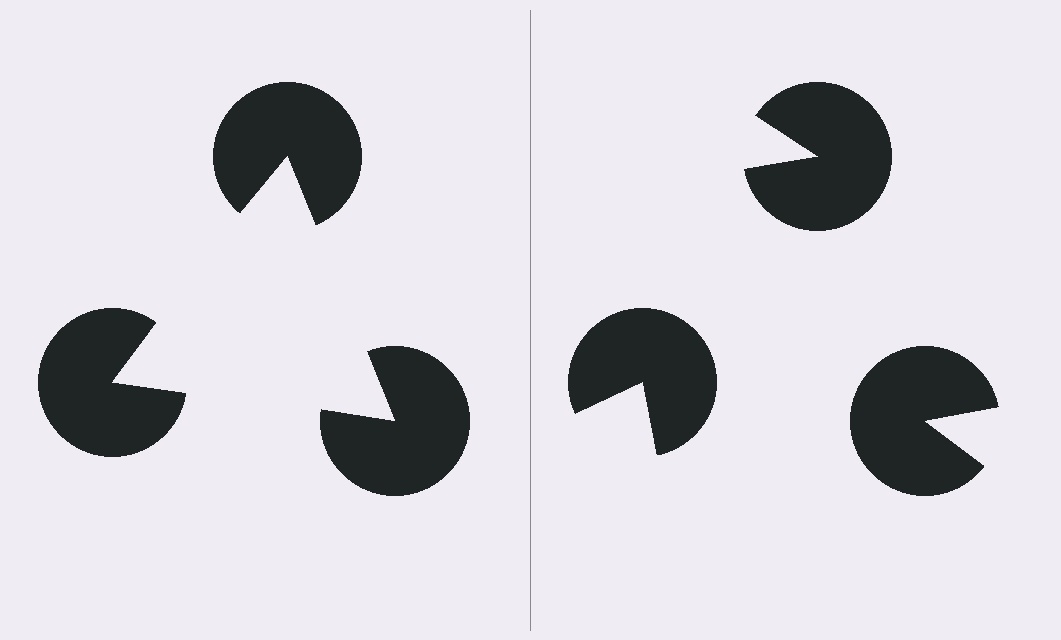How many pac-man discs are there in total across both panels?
6 — 3 on each side.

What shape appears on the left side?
An illusory triangle.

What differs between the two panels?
The pac-man discs are positioned identically on both sides; only the wedge orientations differ. On the left they align to a triangle; on the right they are misaligned.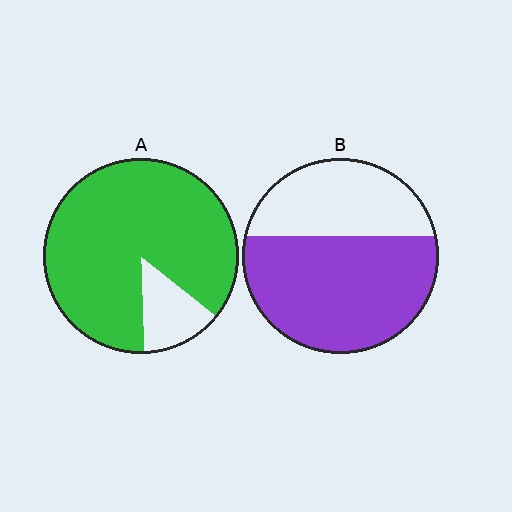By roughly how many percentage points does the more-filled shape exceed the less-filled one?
By roughly 25 percentage points (A over B).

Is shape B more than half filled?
Yes.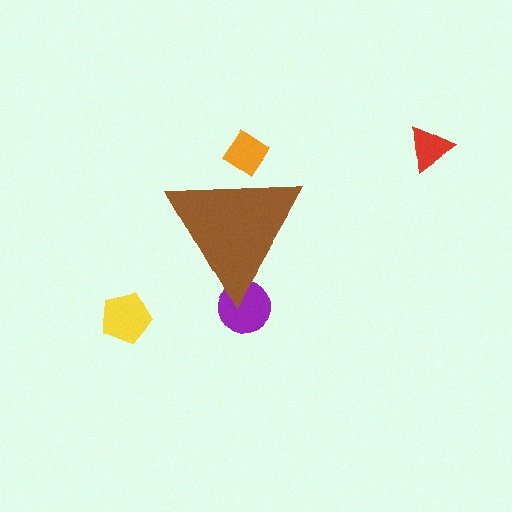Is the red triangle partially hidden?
No, the red triangle is fully visible.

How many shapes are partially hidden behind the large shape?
2 shapes are partially hidden.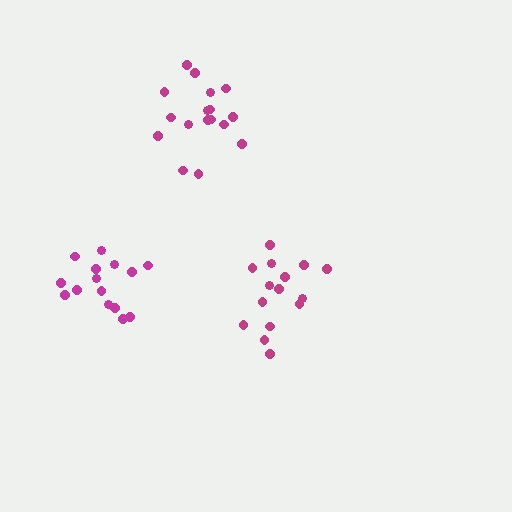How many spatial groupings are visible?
There are 3 spatial groupings.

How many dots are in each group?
Group 1: 15 dots, Group 2: 17 dots, Group 3: 15 dots (47 total).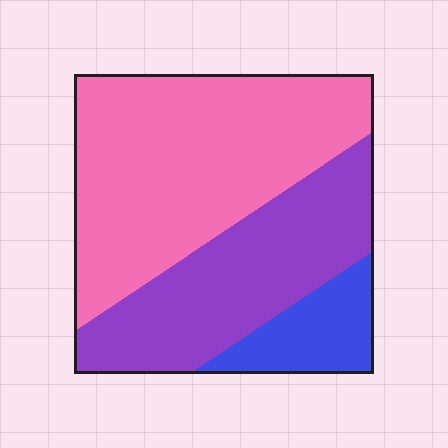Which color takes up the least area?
Blue, at roughly 15%.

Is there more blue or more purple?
Purple.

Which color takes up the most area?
Pink, at roughly 50%.